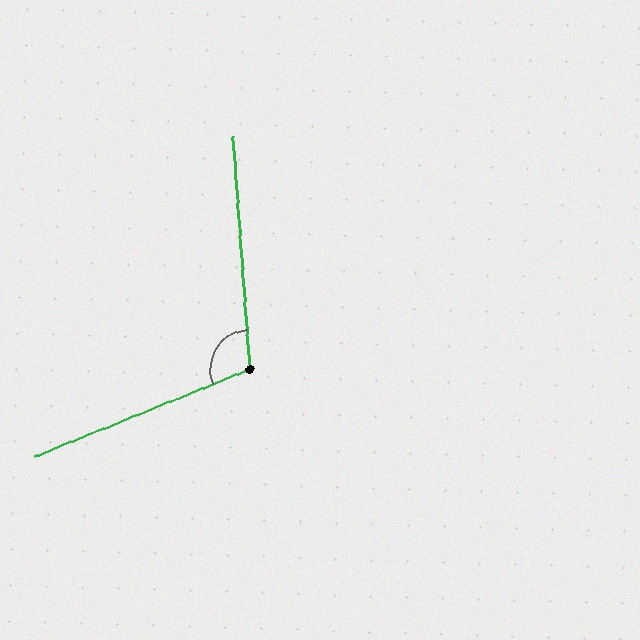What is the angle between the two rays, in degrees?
Approximately 108 degrees.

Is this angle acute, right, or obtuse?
It is obtuse.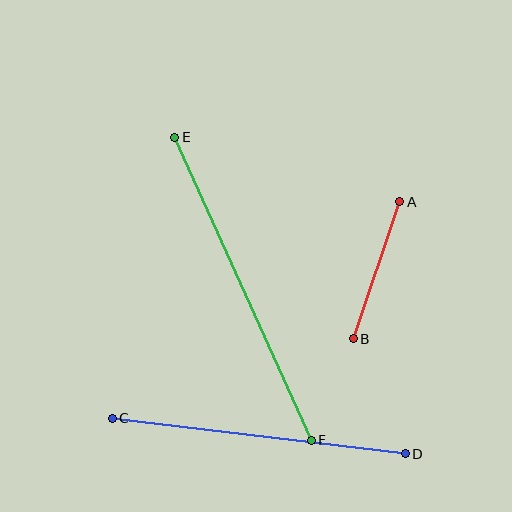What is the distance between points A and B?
The distance is approximately 144 pixels.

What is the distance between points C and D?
The distance is approximately 295 pixels.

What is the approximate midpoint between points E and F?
The midpoint is at approximately (243, 289) pixels.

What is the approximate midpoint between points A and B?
The midpoint is at approximately (376, 270) pixels.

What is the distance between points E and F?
The distance is approximately 332 pixels.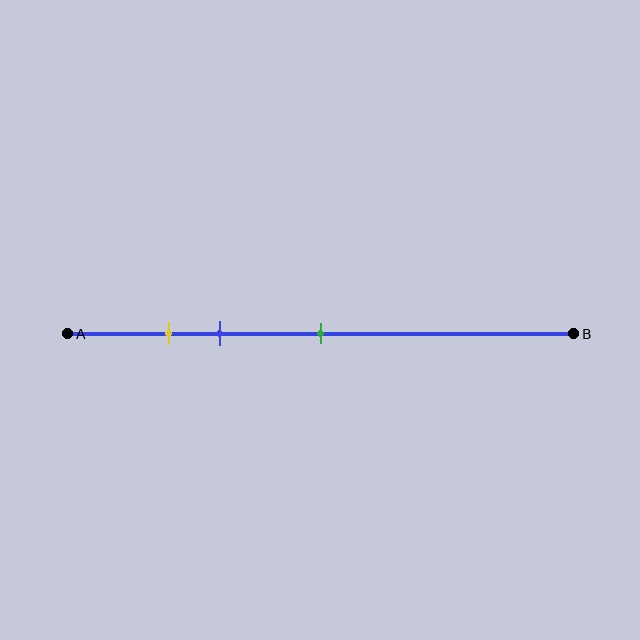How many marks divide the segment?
There are 3 marks dividing the segment.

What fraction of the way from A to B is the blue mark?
The blue mark is approximately 30% (0.3) of the way from A to B.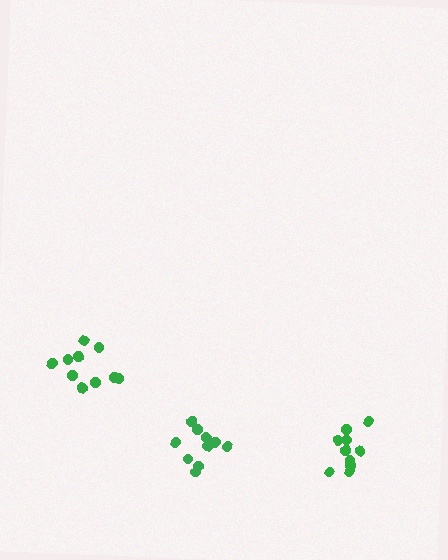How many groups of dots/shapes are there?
There are 3 groups.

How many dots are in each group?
Group 1: 10 dots, Group 2: 10 dots, Group 3: 10 dots (30 total).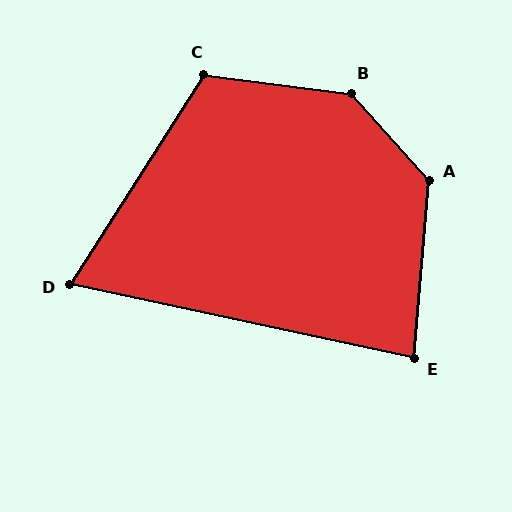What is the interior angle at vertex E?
Approximately 83 degrees (acute).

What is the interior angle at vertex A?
Approximately 134 degrees (obtuse).